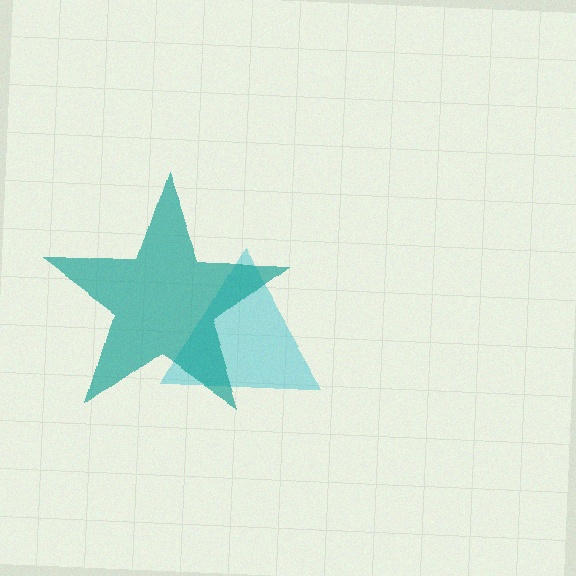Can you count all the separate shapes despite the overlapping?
Yes, there are 2 separate shapes.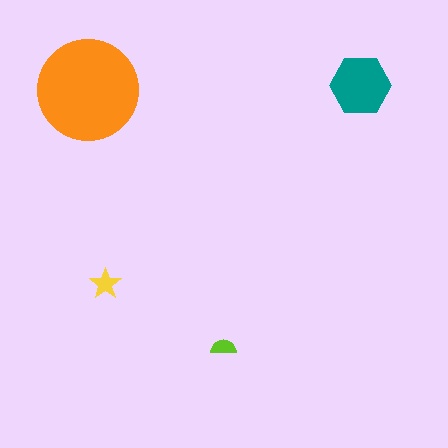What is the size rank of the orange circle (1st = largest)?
1st.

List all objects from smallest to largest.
The lime semicircle, the yellow star, the teal hexagon, the orange circle.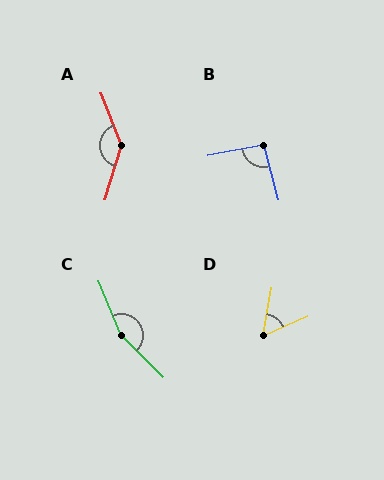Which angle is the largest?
C, at approximately 158 degrees.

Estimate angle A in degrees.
Approximately 142 degrees.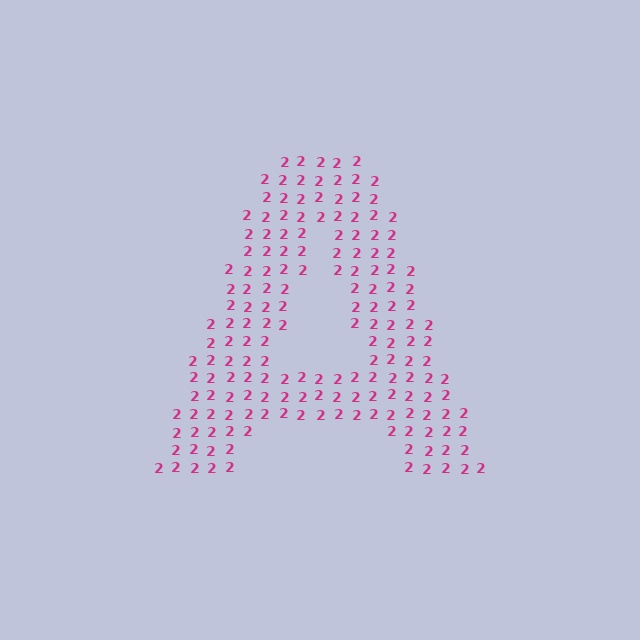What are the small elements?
The small elements are digit 2's.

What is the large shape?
The large shape is the letter A.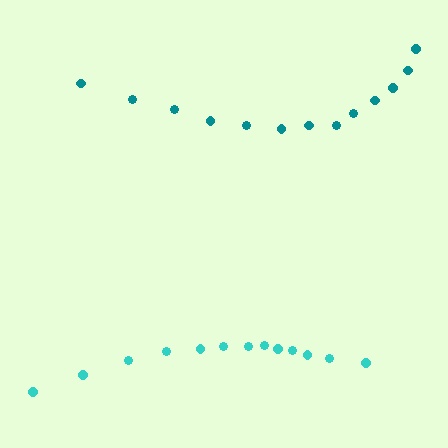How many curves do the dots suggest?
There are 2 distinct paths.